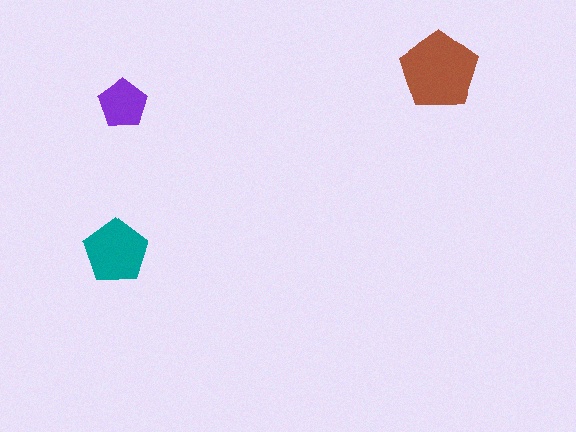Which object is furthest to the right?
The brown pentagon is rightmost.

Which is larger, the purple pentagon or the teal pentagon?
The teal one.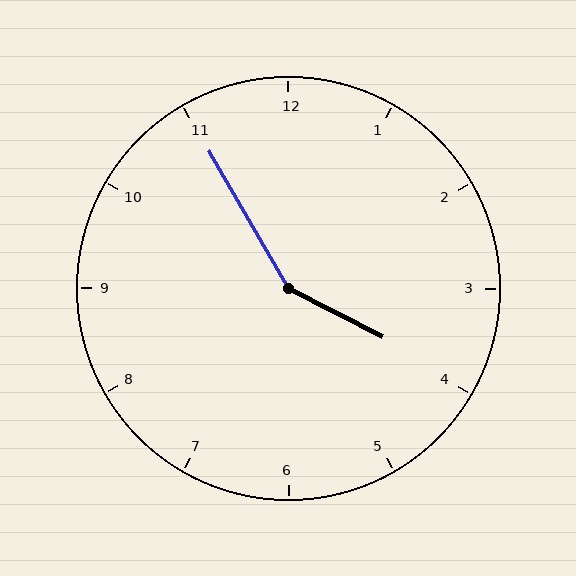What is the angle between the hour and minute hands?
Approximately 148 degrees.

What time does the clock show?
3:55.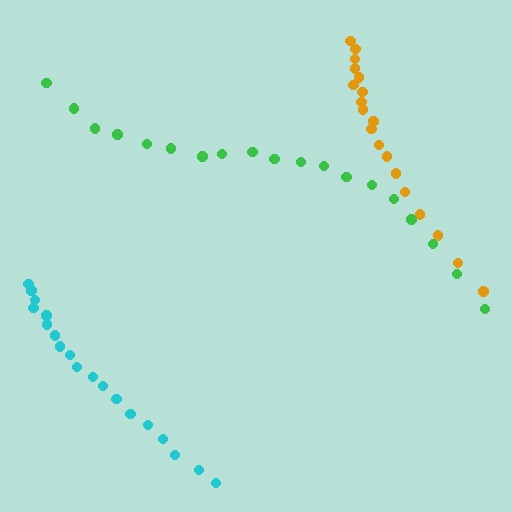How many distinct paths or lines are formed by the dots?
There are 3 distinct paths.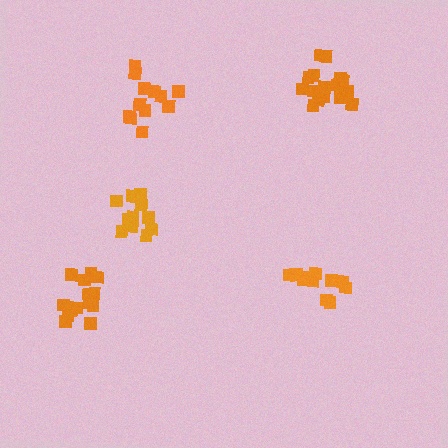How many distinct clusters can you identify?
There are 5 distinct clusters.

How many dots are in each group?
Group 1: 17 dots, Group 2: 12 dots, Group 3: 14 dots, Group 4: 13 dots, Group 5: 13 dots (69 total).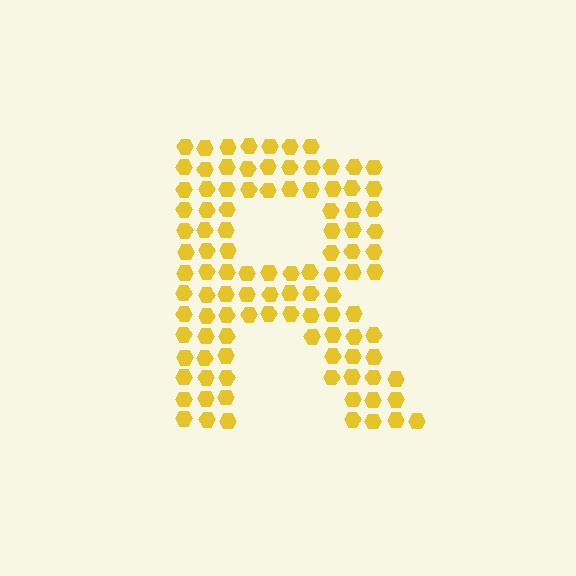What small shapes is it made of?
It is made of small hexagons.